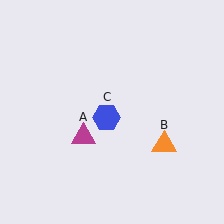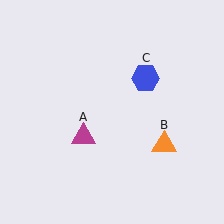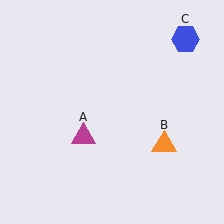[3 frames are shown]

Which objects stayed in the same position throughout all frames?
Magenta triangle (object A) and orange triangle (object B) remained stationary.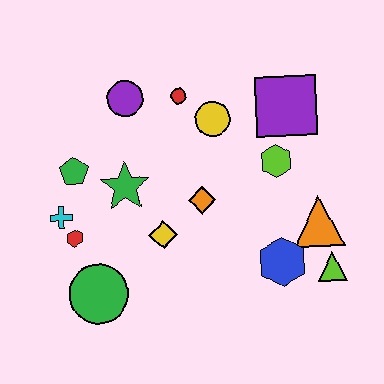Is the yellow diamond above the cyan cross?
No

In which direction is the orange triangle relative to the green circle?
The orange triangle is to the right of the green circle.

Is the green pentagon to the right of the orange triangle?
No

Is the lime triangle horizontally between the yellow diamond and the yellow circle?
No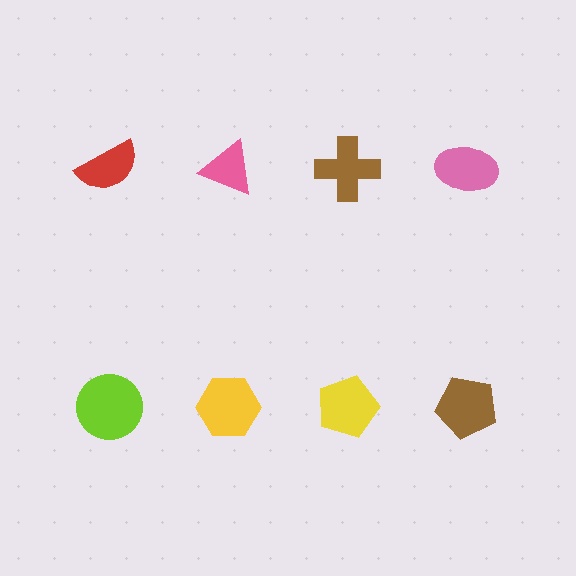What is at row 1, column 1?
A red semicircle.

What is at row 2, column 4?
A brown pentagon.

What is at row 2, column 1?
A lime circle.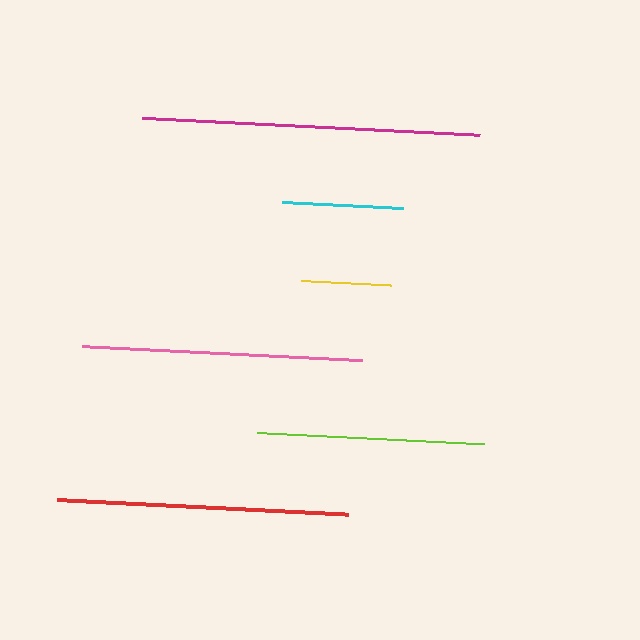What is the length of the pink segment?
The pink segment is approximately 280 pixels long.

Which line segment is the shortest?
The yellow line is the shortest at approximately 89 pixels.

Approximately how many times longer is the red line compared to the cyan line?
The red line is approximately 2.4 times the length of the cyan line.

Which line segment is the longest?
The magenta line is the longest at approximately 337 pixels.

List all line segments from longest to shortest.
From longest to shortest: magenta, red, pink, lime, cyan, yellow.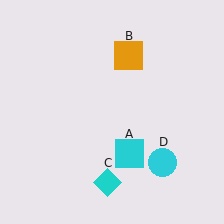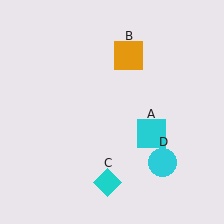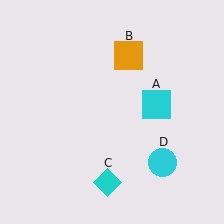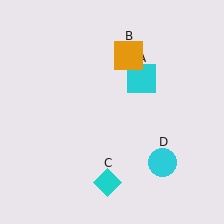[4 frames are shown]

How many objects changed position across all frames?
1 object changed position: cyan square (object A).